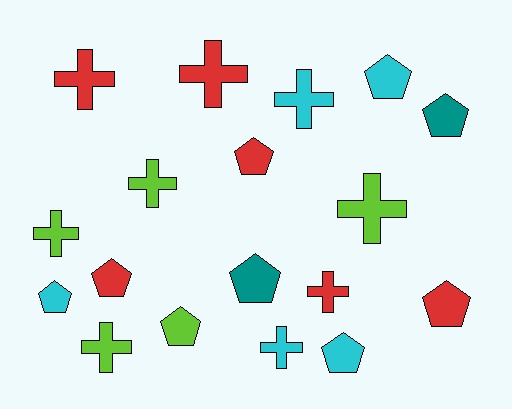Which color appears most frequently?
Red, with 6 objects.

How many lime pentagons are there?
There is 1 lime pentagon.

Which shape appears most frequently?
Cross, with 9 objects.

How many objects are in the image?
There are 18 objects.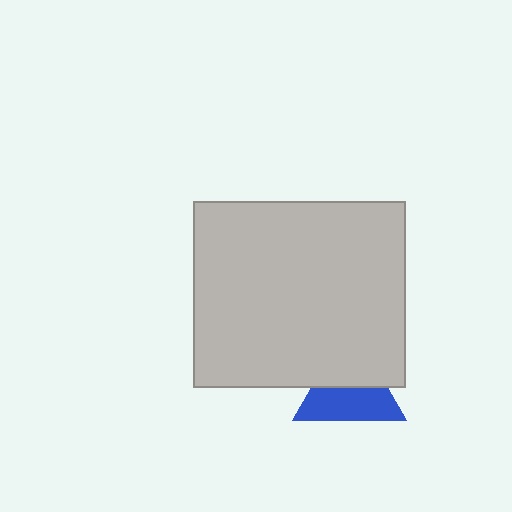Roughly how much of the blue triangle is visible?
About half of it is visible (roughly 56%).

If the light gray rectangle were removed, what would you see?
You would see the complete blue triangle.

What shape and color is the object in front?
The object in front is a light gray rectangle.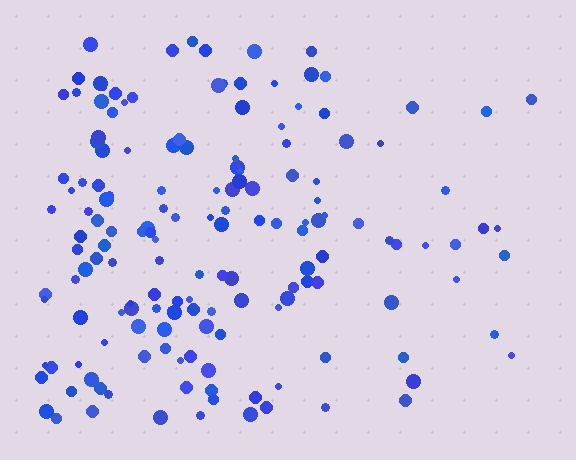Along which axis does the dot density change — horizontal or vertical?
Horizontal.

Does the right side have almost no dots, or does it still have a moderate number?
Still a moderate number, just noticeably fewer than the left.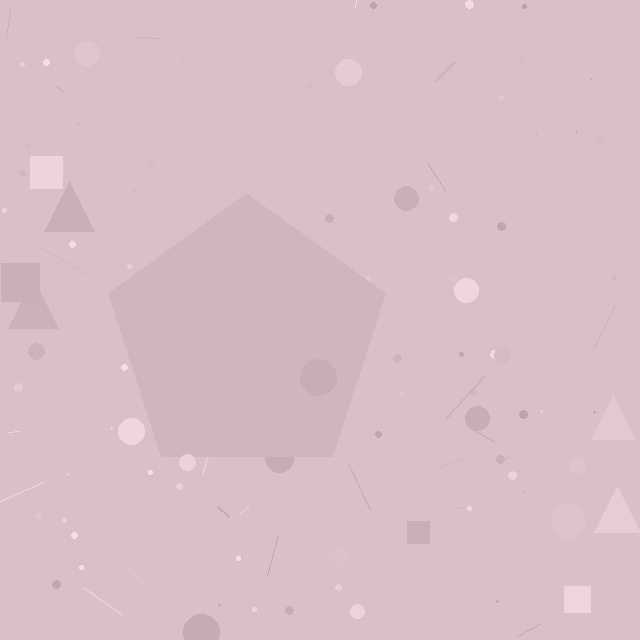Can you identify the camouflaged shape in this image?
The camouflaged shape is a pentagon.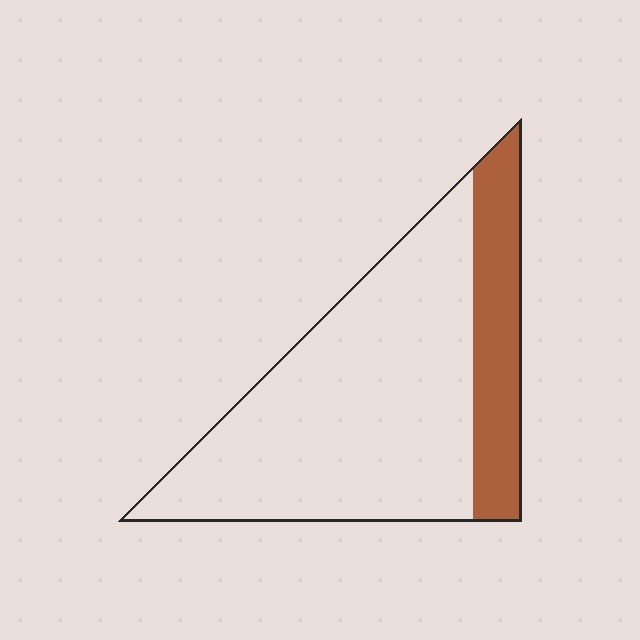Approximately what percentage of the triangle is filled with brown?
Approximately 25%.